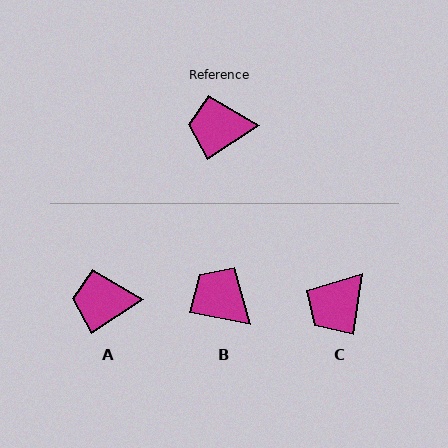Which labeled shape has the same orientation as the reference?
A.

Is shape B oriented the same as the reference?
No, it is off by about 44 degrees.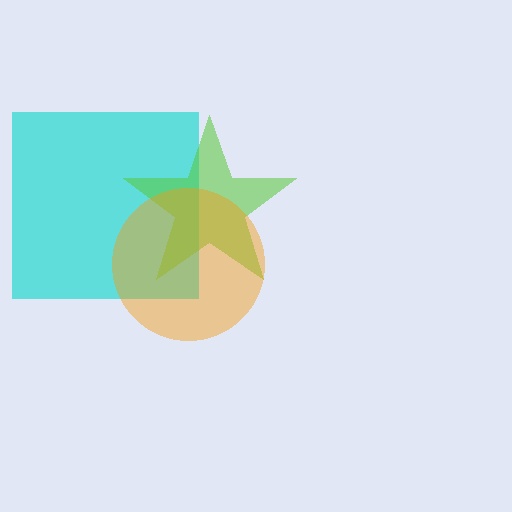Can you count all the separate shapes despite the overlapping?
Yes, there are 3 separate shapes.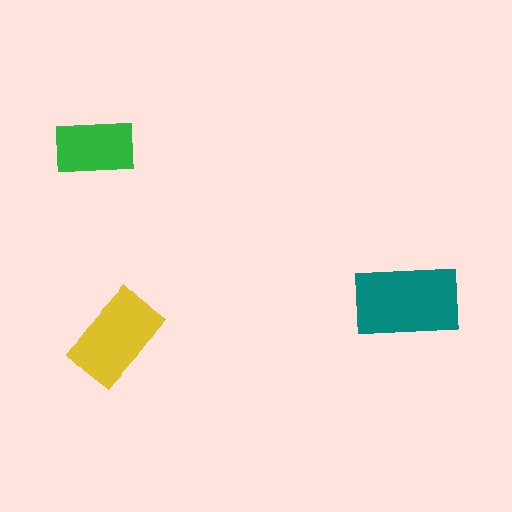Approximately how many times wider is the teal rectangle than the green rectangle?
About 1.5 times wider.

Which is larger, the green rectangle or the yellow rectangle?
The yellow one.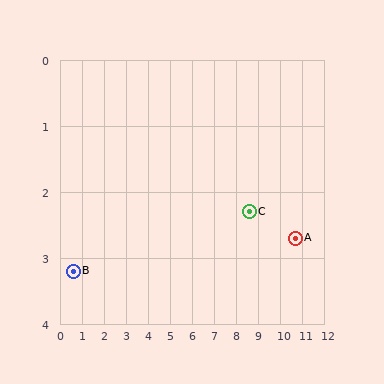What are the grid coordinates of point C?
Point C is at approximately (8.6, 2.3).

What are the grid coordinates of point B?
Point B is at approximately (0.6, 3.2).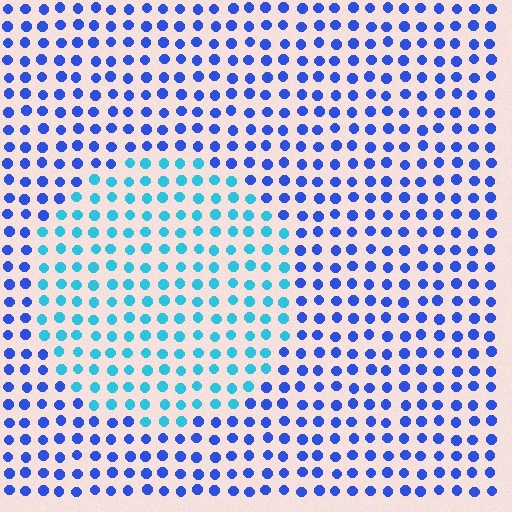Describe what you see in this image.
The image is filled with small blue elements in a uniform arrangement. A circle-shaped region is visible where the elements are tinted to a slightly different hue, forming a subtle color boundary.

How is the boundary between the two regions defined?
The boundary is defined purely by a slight shift in hue (about 40 degrees). Spacing, size, and orientation are identical on both sides.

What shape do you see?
I see a circle.